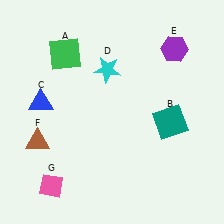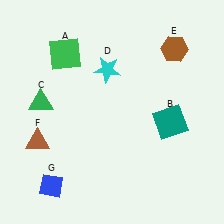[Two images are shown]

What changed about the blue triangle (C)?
In Image 1, C is blue. In Image 2, it changed to green.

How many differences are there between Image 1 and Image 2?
There are 3 differences between the two images.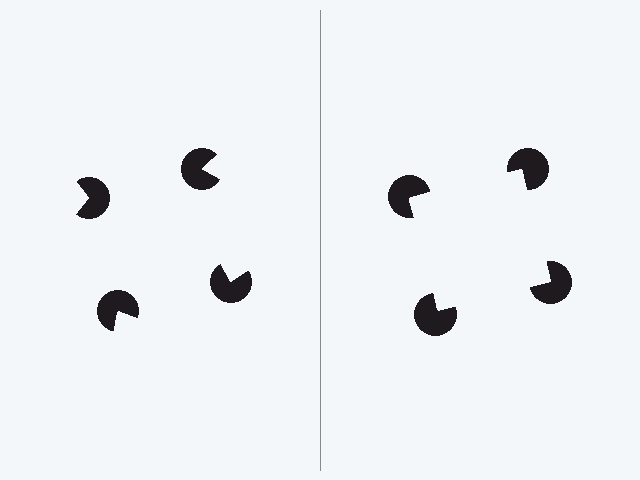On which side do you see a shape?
An illusory square appears on the right side. On the left side the wedge cuts are rotated, so no coherent shape forms.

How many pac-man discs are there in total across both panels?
8 — 4 on each side.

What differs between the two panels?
The pac-man discs are positioned identically on both sides; only the wedge orientations differ. On the right they align to a square; on the left they are misaligned.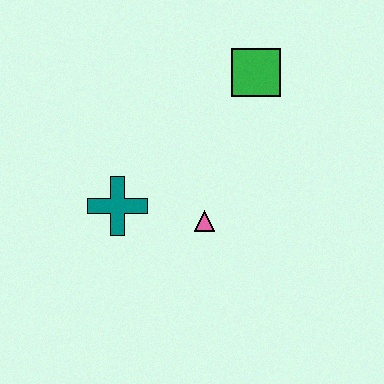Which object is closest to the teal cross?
The pink triangle is closest to the teal cross.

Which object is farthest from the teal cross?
The green square is farthest from the teal cross.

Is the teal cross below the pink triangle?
No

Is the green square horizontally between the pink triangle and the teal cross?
No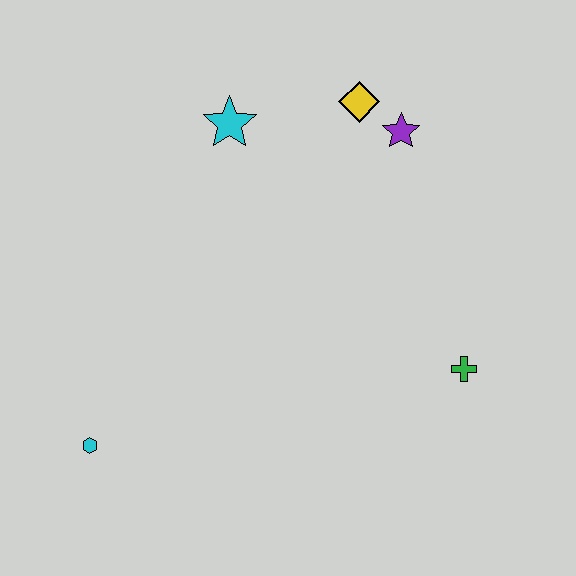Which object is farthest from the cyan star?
The cyan hexagon is farthest from the cyan star.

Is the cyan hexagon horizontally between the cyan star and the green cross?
No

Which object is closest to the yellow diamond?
The purple star is closest to the yellow diamond.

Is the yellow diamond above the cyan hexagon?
Yes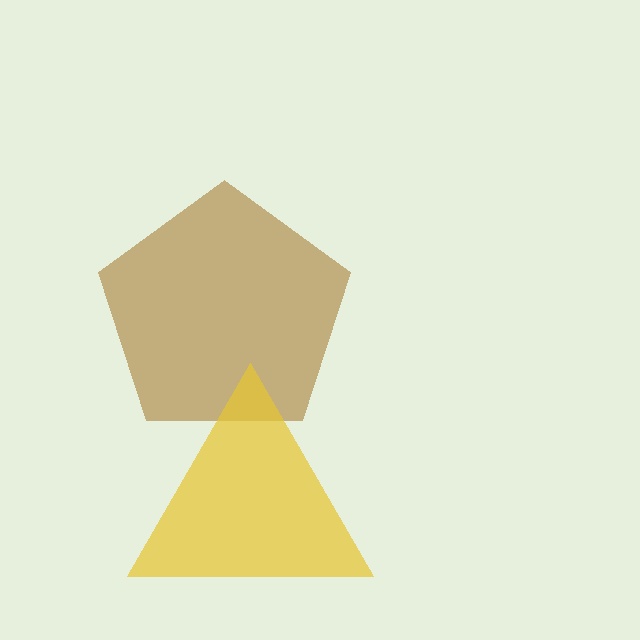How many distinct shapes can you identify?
There are 2 distinct shapes: a brown pentagon, a yellow triangle.